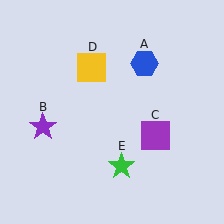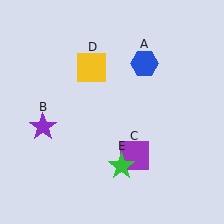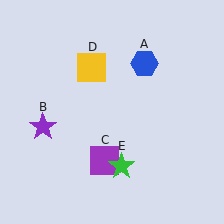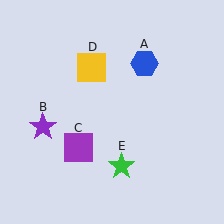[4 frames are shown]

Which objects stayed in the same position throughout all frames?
Blue hexagon (object A) and purple star (object B) and yellow square (object D) and green star (object E) remained stationary.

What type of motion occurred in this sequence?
The purple square (object C) rotated clockwise around the center of the scene.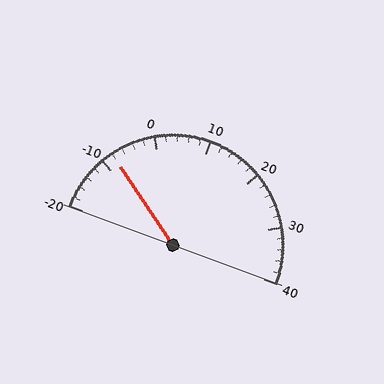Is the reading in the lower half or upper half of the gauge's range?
The reading is in the lower half of the range (-20 to 40).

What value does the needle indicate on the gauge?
The needle indicates approximately -8.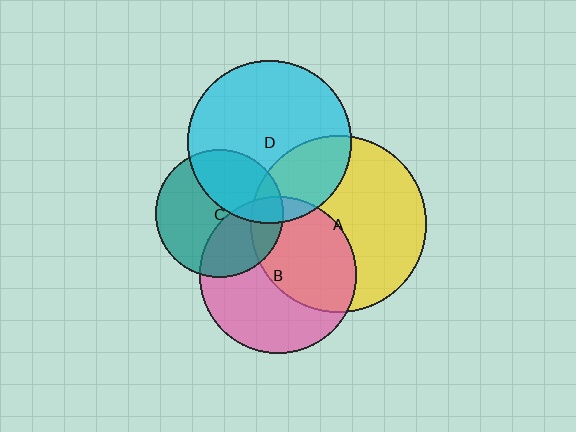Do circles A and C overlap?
Yes.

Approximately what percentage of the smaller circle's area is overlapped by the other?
Approximately 15%.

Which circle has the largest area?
Circle A (yellow).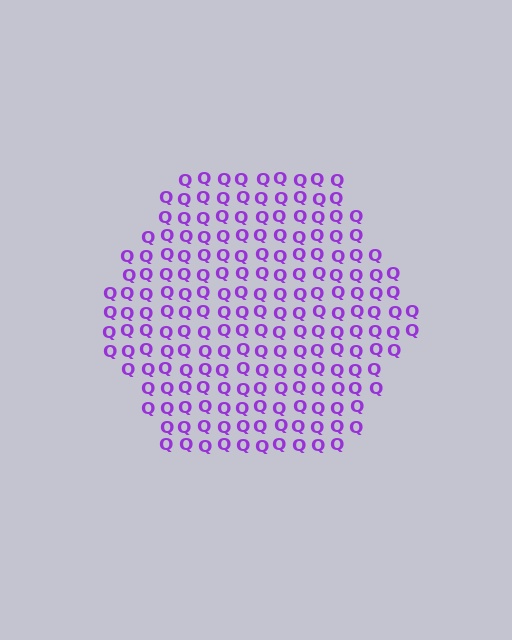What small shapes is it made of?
It is made of small letter Q's.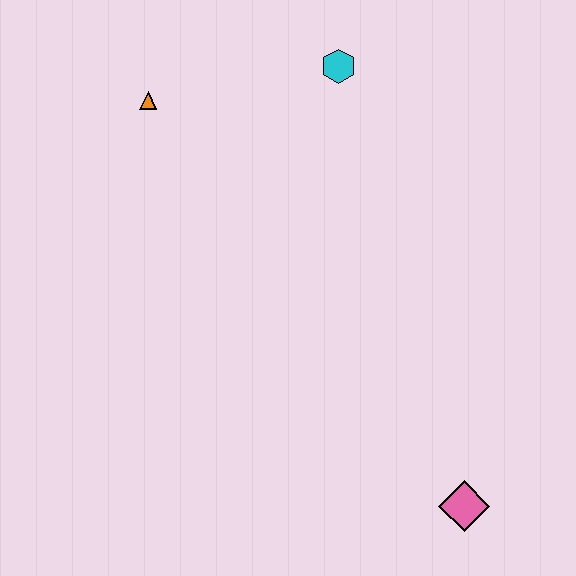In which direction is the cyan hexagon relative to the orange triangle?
The cyan hexagon is to the right of the orange triangle.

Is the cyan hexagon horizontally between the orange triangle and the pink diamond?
Yes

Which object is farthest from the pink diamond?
The orange triangle is farthest from the pink diamond.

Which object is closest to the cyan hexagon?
The orange triangle is closest to the cyan hexagon.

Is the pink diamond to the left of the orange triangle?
No